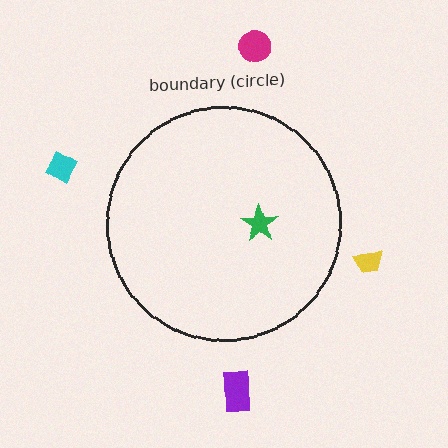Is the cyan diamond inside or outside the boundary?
Outside.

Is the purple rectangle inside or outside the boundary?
Outside.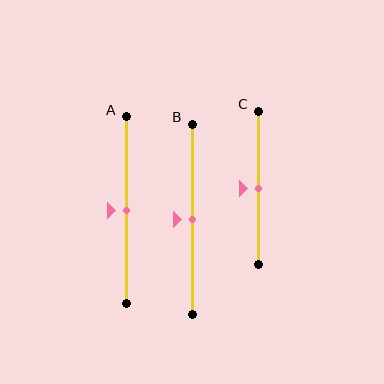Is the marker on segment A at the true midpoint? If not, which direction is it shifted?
Yes, the marker on segment A is at the true midpoint.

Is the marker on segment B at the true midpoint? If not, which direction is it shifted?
Yes, the marker on segment B is at the true midpoint.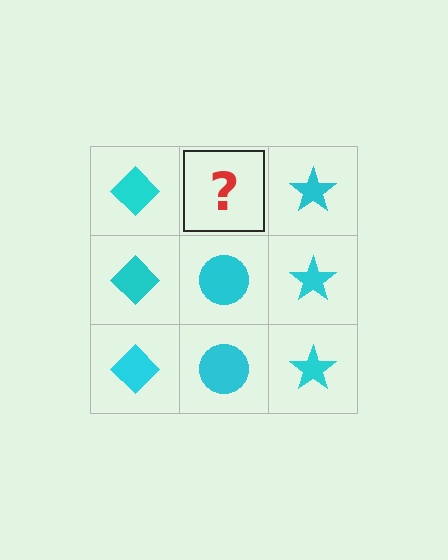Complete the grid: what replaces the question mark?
The question mark should be replaced with a cyan circle.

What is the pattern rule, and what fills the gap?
The rule is that each column has a consistent shape. The gap should be filled with a cyan circle.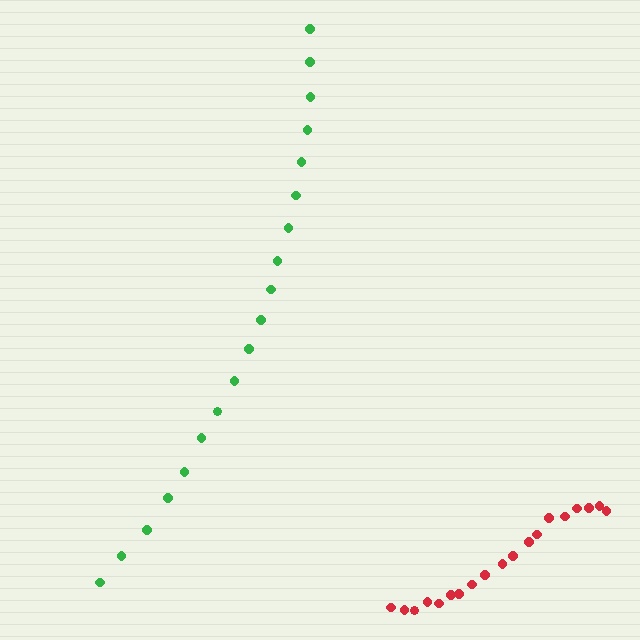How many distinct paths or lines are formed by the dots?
There are 2 distinct paths.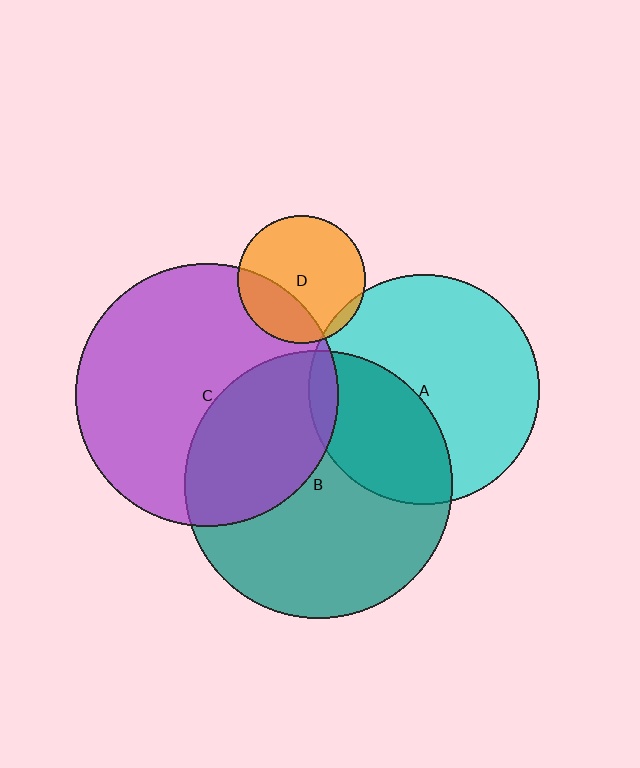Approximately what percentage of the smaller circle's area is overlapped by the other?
Approximately 30%.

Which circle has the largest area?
Circle B (teal).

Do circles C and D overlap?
Yes.